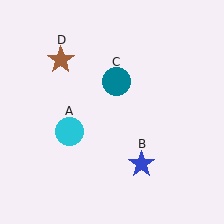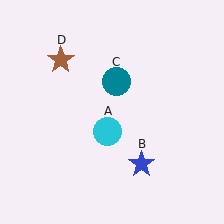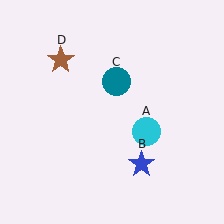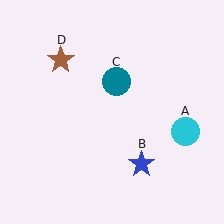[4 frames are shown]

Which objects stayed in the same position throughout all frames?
Blue star (object B) and teal circle (object C) and brown star (object D) remained stationary.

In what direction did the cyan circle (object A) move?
The cyan circle (object A) moved right.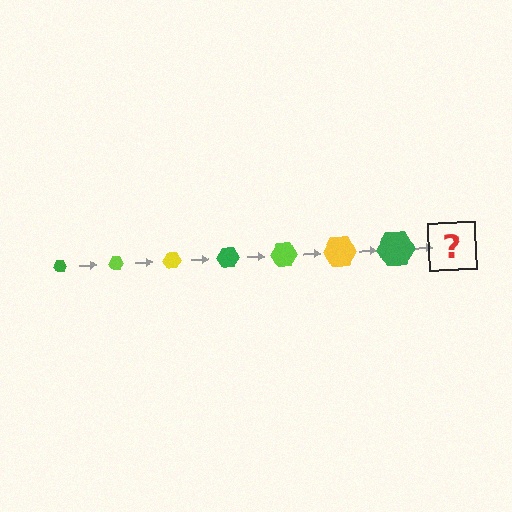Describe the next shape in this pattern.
It should be a lime hexagon, larger than the previous one.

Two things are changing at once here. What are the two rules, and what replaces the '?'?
The two rules are that the hexagon grows larger each step and the color cycles through green, lime, and yellow. The '?' should be a lime hexagon, larger than the previous one.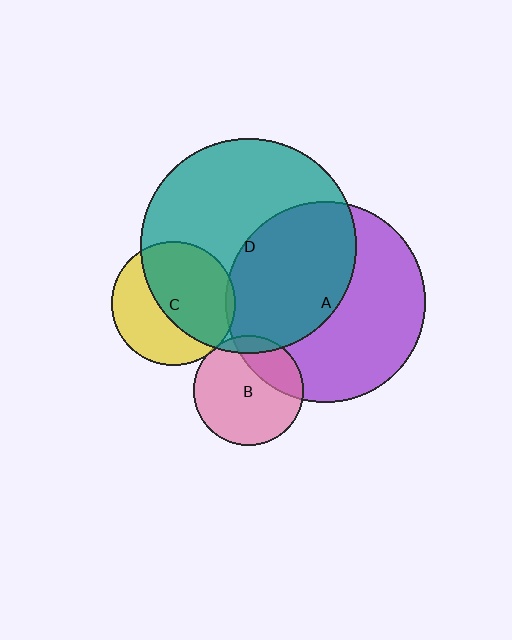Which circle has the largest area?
Circle D (teal).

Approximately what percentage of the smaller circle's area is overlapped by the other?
Approximately 45%.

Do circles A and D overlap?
Yes.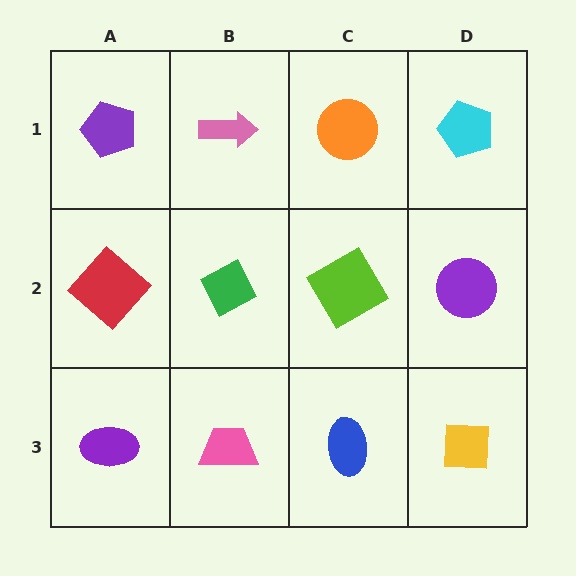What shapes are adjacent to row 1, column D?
A purple circle (row 2, column D), an orange circle (row 1, column C).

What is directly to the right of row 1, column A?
A pink arrow.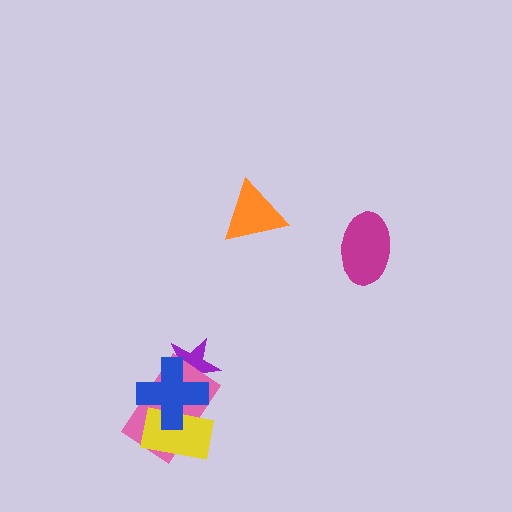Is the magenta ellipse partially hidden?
No, no other shape covers it.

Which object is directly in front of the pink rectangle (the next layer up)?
The yellow rectangle is directly in front of the pink rectangle.